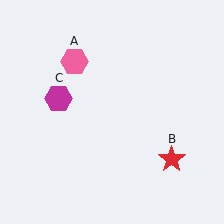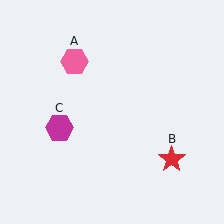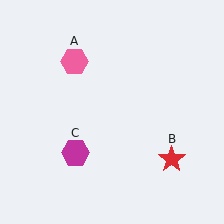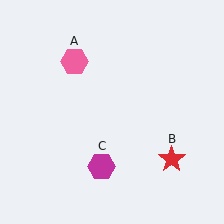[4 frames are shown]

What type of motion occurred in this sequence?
The magenta hexagon (object C) rotated counterclockwise around the center of the scene.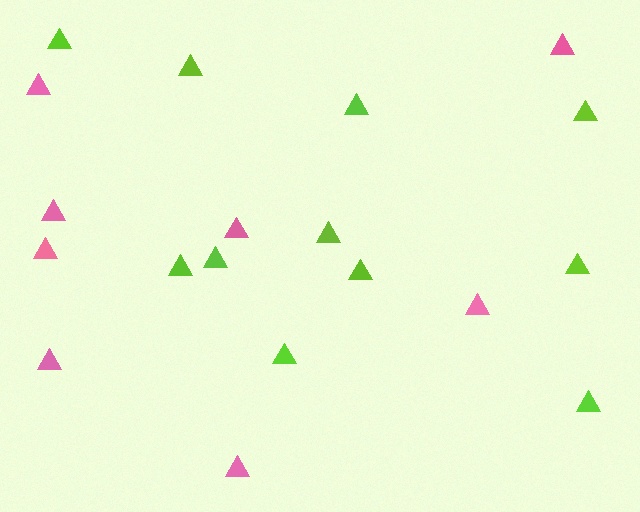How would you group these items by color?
There are 2 groups: one group of lime triangles (11) and one group of pink triangles (8).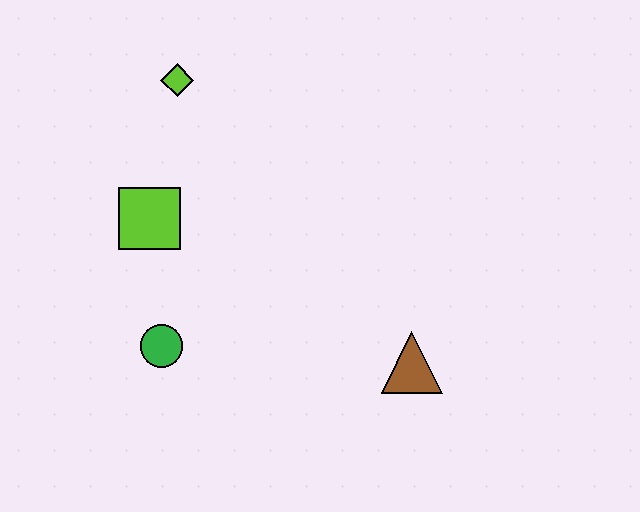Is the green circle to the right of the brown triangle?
No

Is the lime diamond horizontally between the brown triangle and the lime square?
Yes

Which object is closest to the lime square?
The green circle is closest to the lime square.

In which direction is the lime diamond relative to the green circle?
The lime diamond is above the green circle.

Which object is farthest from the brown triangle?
The lime diamond is farthest from the brown triangle.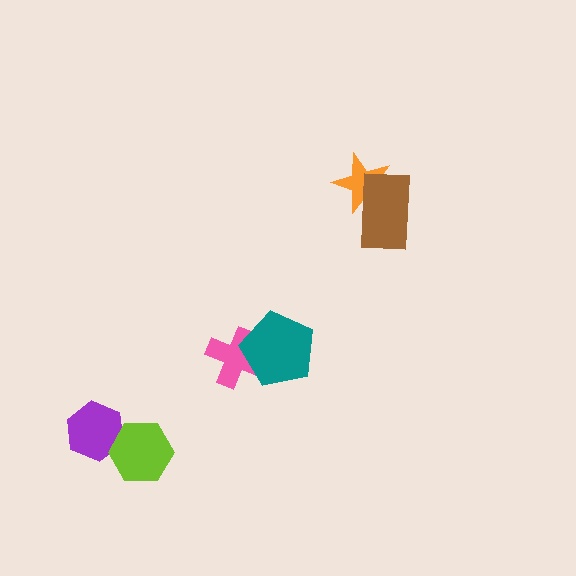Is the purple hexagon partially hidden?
Yes, it is partially covered by another shape.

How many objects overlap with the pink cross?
1 object overlaps with the pink cross.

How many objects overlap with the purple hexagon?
1 object overlaps with the purple hexagon.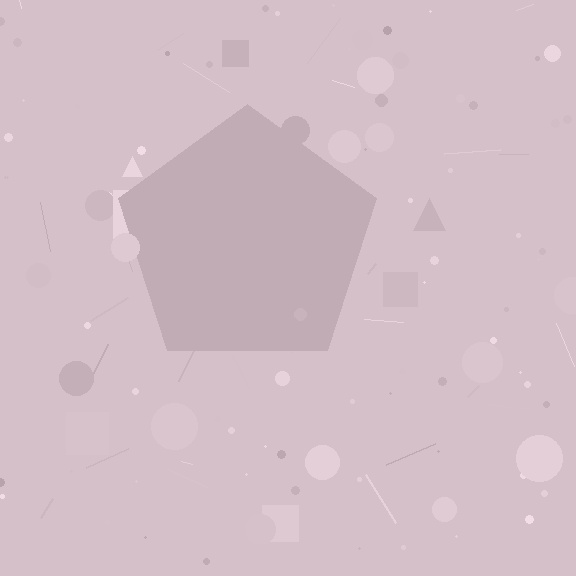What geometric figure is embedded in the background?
A pentagon is embedded in the background.